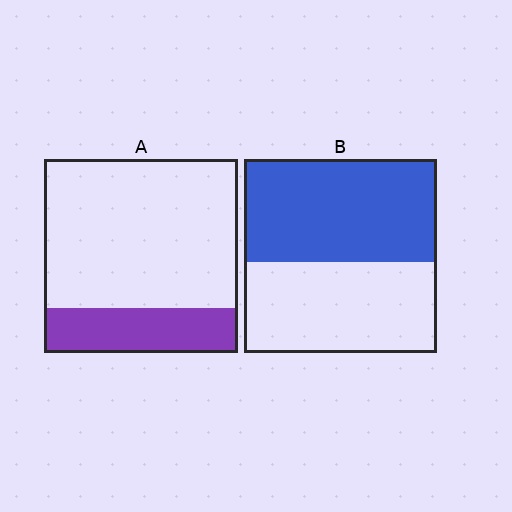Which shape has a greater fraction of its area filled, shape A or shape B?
Shape B.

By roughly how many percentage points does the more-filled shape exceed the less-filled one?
By roughly 30 percentage points (B over A).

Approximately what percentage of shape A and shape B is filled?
A is approximately 25% and B is approximately 55%.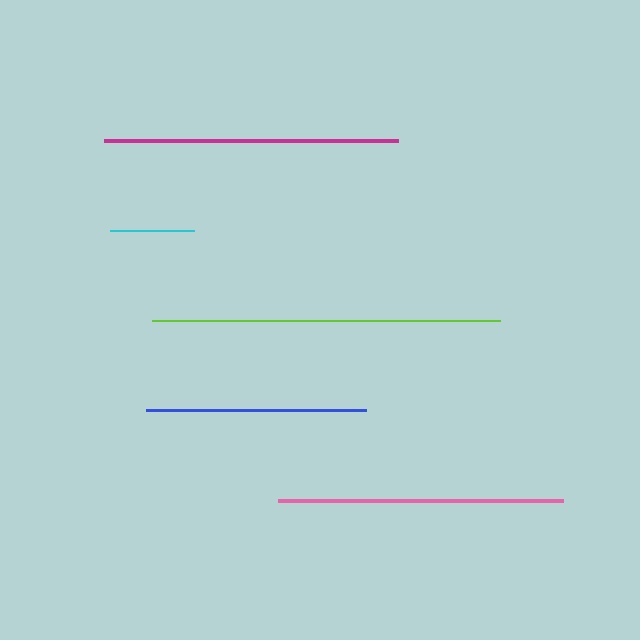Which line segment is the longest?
The lime line is the longest at approximately 348 pixels.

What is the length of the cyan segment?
The cyan segment is approximately 83 pixels long.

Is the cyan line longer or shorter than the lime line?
The lime line is longer than the cyan line.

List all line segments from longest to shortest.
From longest to shortest: lime, magenta, pink, blue, cyan.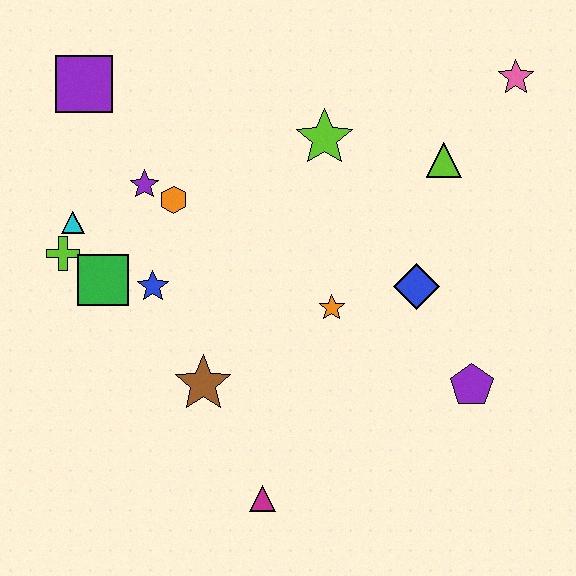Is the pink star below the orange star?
No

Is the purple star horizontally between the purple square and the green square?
No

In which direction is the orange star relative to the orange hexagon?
The orange star is to the right of the orange hexagon.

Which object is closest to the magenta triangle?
The brown star is closest to the magenta triangle.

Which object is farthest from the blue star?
The pink star is farthest from the blue star.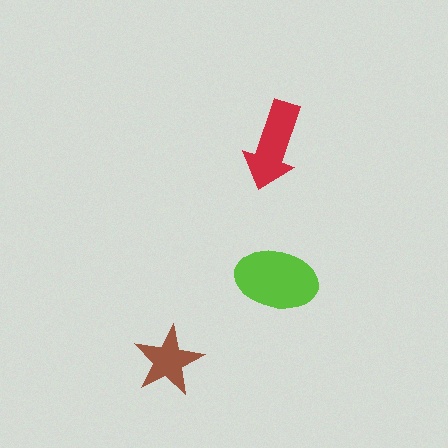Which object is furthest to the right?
The lime ellipse is rightmost.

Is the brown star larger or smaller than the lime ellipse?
Smaller.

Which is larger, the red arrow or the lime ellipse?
The lime ellipse.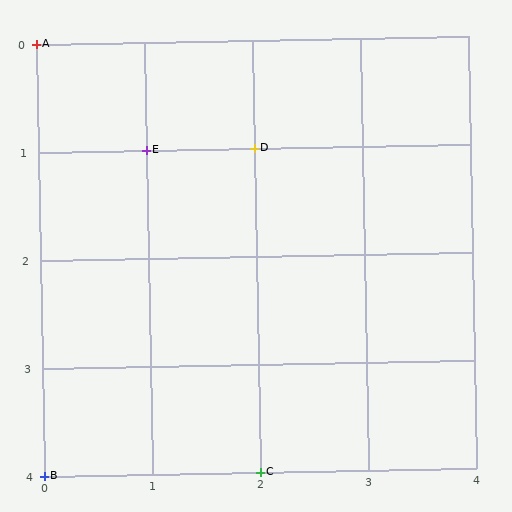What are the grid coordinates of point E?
Point E is at grid coordinates (1, 1).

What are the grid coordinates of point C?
Point C is at grid coordinates (2, 4).